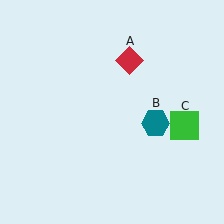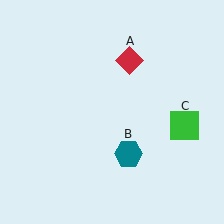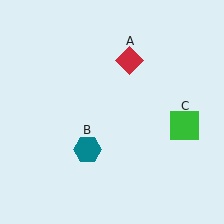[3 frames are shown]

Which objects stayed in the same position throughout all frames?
Red diamond (object A) and green square (object C) remained stationary.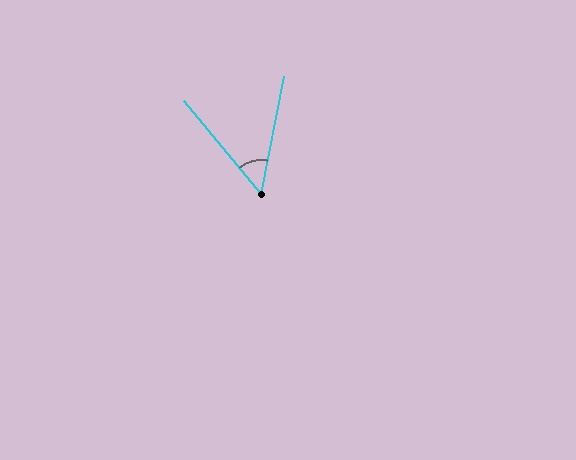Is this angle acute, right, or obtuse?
It is acute.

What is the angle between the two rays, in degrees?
Approximately 50 degrees.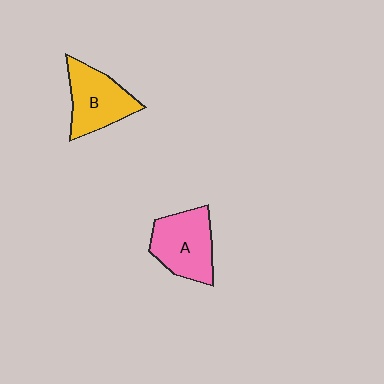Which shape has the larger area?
Shape A (pink).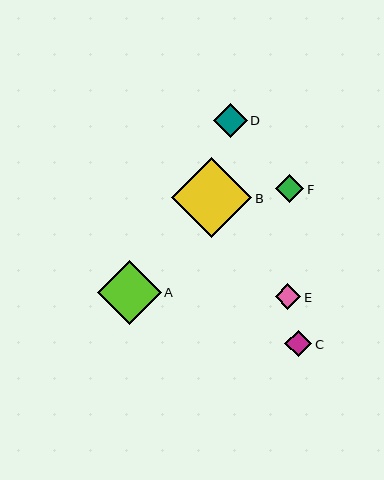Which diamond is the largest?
Diamond B is the largest with a size of approximately 81 pixels.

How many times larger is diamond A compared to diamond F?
Diamond A is approximately 2.3 times the size of diamond F.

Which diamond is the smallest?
Diamond E is the smallest with a size of approximately 26 pixels.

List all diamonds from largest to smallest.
From largest to smallest: B, A, D, F, C, E.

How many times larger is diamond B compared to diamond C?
Diamond B is approximately 3.0 times the size of diamond C.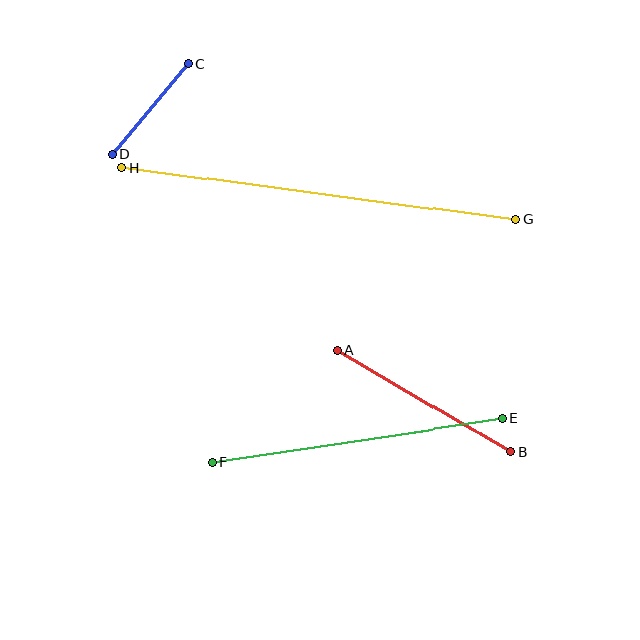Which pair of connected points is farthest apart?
Points G and H are farthest apart.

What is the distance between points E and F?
The distance is approximately 294 pixels.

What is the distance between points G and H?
The distance is approximately 397 pixels.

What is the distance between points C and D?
The distance is approximately 118 pixels.